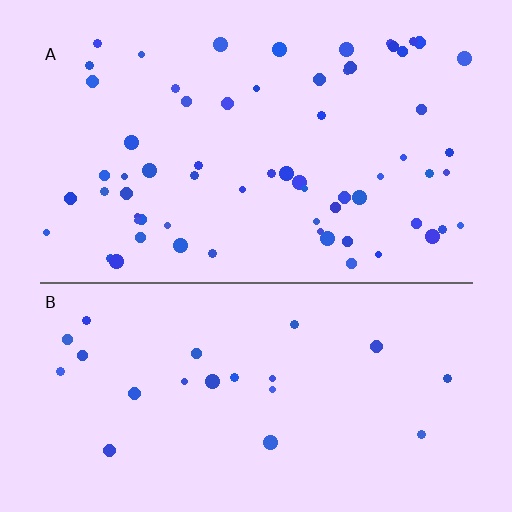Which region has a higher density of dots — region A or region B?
A (the top).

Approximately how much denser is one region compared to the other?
Approximately 2.9× — region A over region B.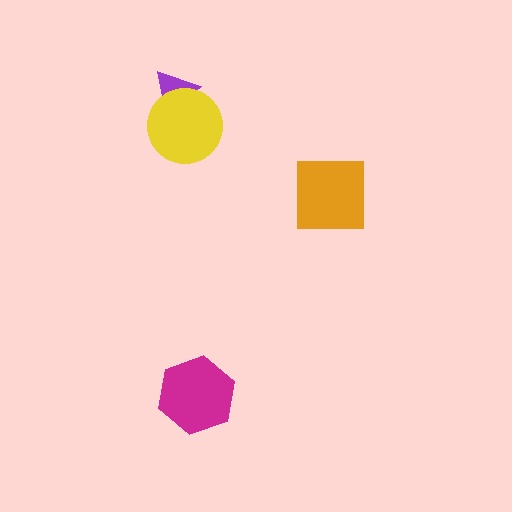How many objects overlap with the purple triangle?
1 object overlaps with the purple triangle.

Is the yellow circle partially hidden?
No, no other shape covers it.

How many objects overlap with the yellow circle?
1 object overlaps with the yellow circle.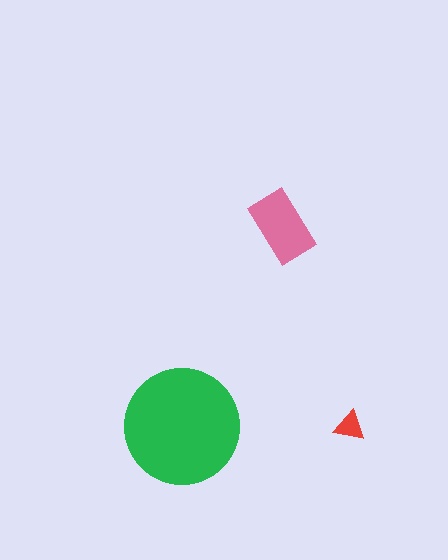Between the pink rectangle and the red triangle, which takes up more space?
The pink rectangle.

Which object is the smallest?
The red triangle.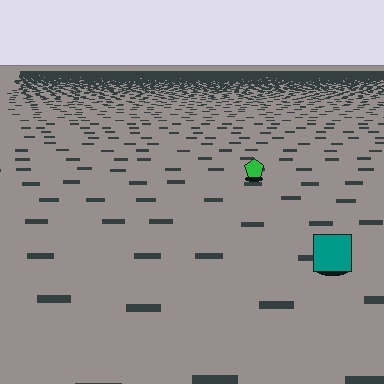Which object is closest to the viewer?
The teal square is closest. The texture marks near it are larger and more spread out.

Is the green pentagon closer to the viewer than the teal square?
No. The teal square is closer — you can tell from the texture gradient: the ground texture is coarser near it.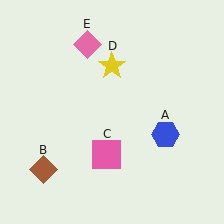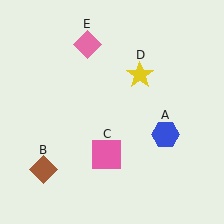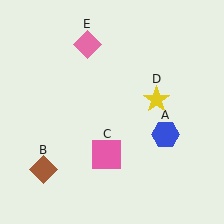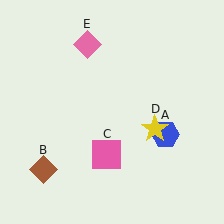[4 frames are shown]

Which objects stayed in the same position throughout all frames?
Blue hexagon (object A) and brown diamond (object B) and pink square (object C) and pink diamond (object E) remained stationary.